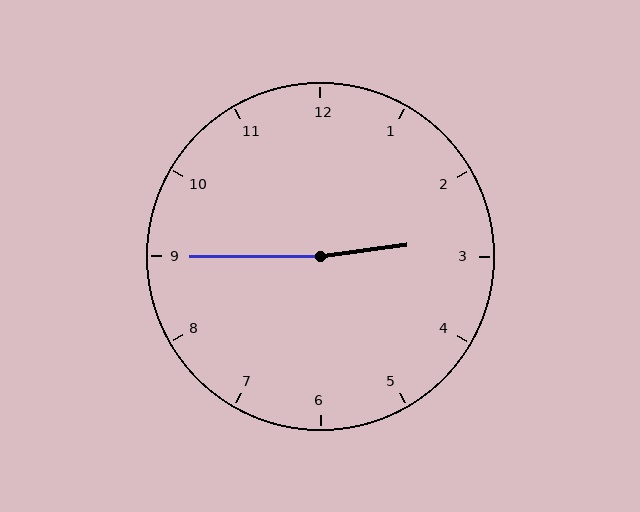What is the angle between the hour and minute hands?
Approximately 172 degrees.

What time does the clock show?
2:45.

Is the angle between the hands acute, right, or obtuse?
It is obtuse.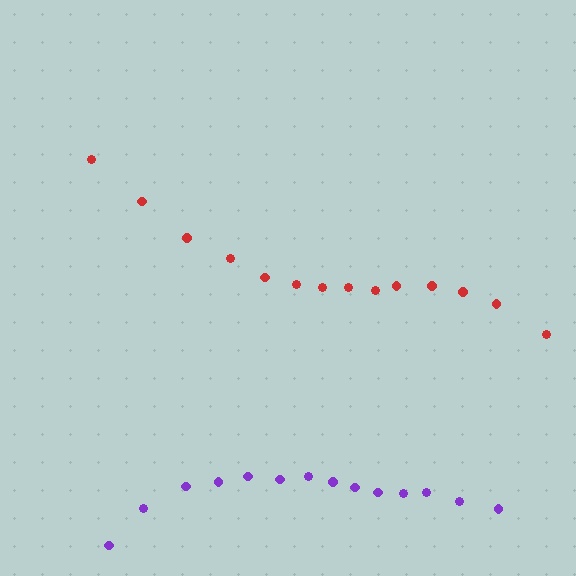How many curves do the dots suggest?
There are 2 distinct paths.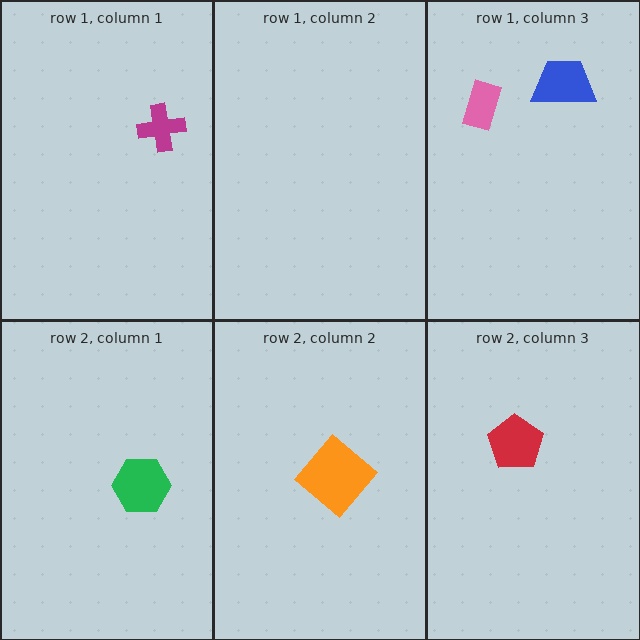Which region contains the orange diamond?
The row 2, column 2 region.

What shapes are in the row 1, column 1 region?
The magenta cross.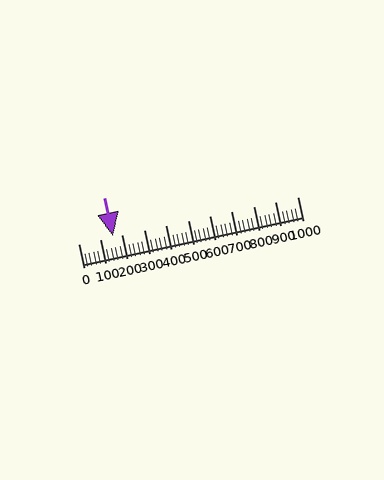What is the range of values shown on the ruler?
The ruler shows values from 0 to 1000.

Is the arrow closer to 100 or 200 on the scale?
The arrow is closer to 200.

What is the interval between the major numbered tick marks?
The major tick marks are spaced 100 units apart.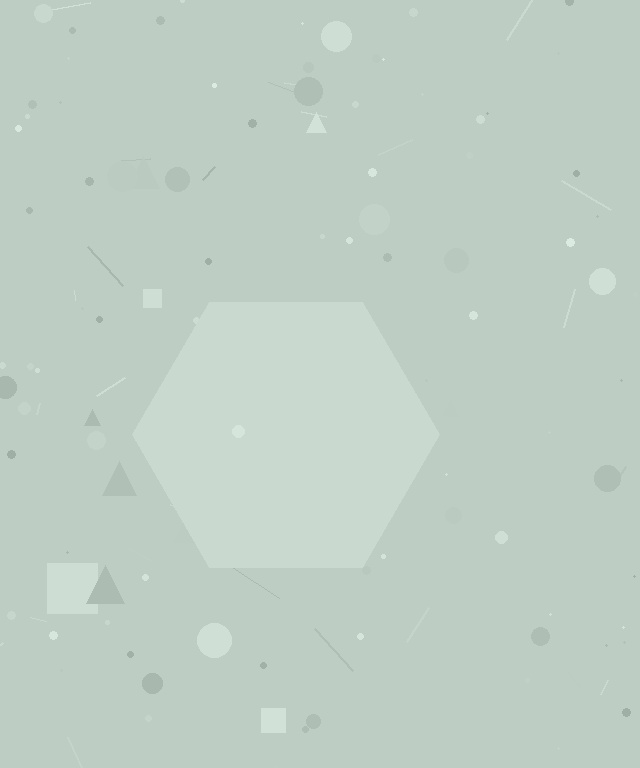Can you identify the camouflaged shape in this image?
The camouflaged shape is a hexagon.